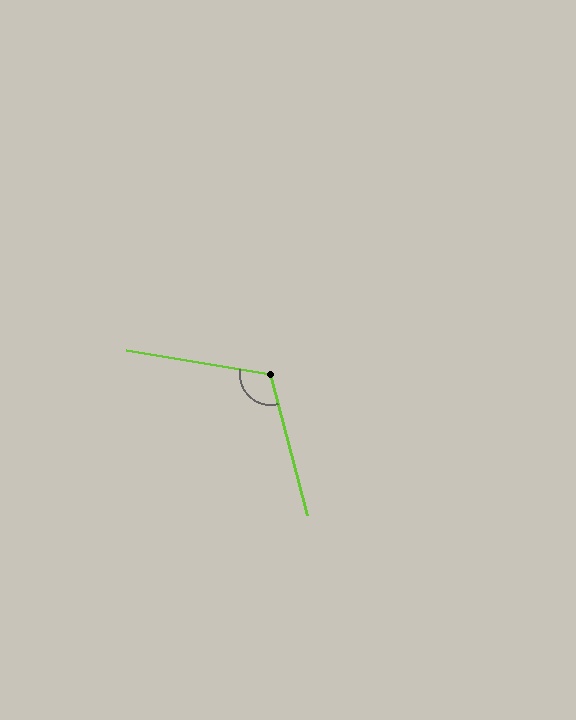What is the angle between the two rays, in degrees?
Approximately 114 degrees.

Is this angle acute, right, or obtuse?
It is obtuse.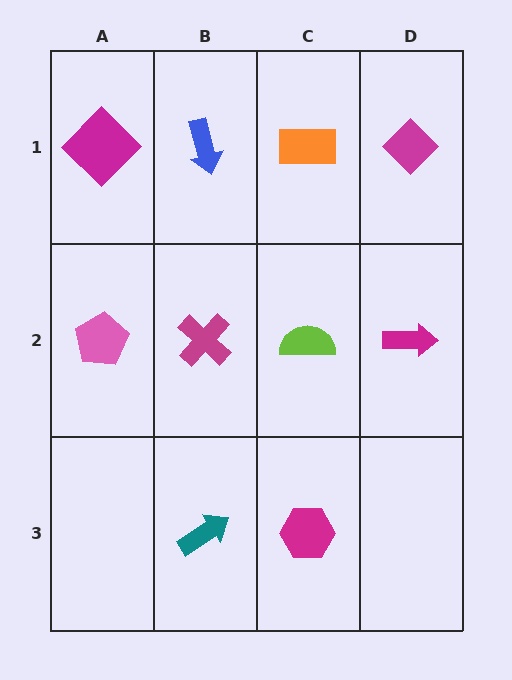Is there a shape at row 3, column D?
No, that cell is empty.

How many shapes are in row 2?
4 shapes.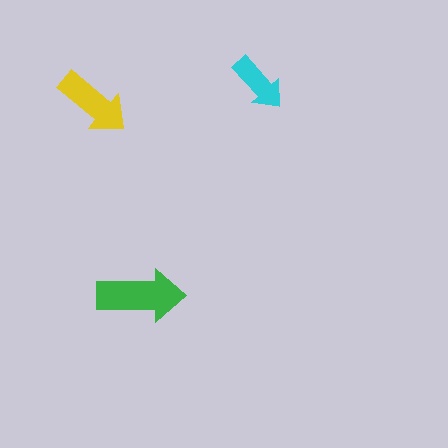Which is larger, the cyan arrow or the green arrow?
The green one.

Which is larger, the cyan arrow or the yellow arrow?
The yellow one.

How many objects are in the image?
There are 3 objects in the image.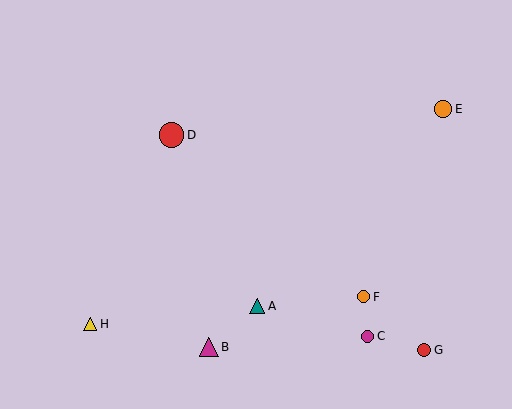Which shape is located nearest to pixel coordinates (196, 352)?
The magenta triangle (labeled B) at (209, 347) is nearest to that location.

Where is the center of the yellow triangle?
The center of the yellow triangle is at (90, 324).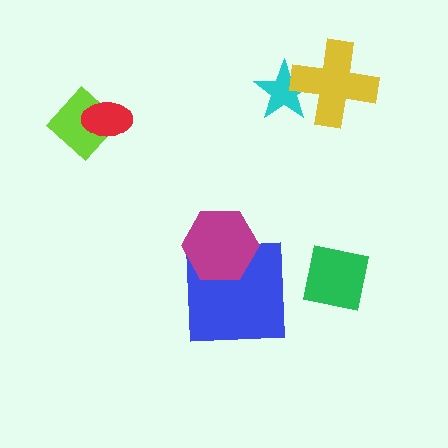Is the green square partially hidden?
No, no other shape covers it.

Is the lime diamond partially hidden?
Yes, it is partially covered by another shape.